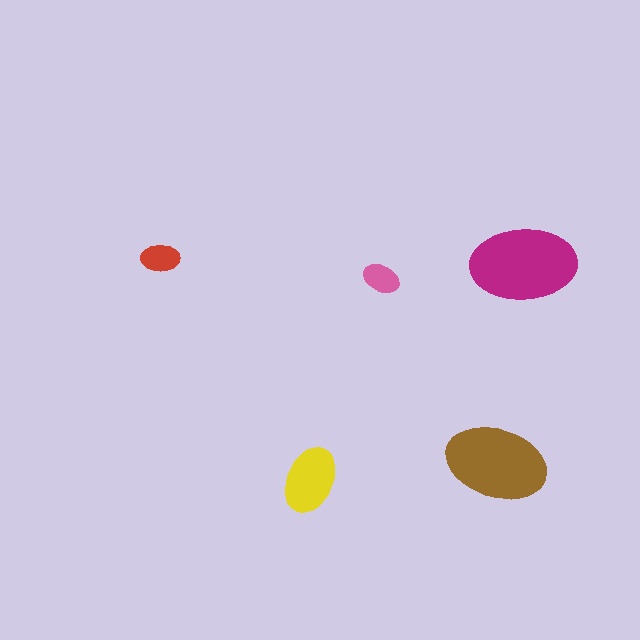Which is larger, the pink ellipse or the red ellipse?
The red one.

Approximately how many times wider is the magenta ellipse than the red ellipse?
About 2.5 times wider.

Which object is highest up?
The red ellipse is topmost.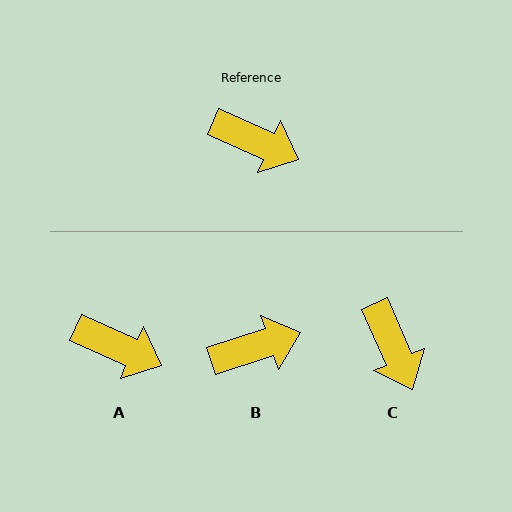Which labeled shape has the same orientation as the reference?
A.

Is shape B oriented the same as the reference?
No, it is off by about 42 degrees.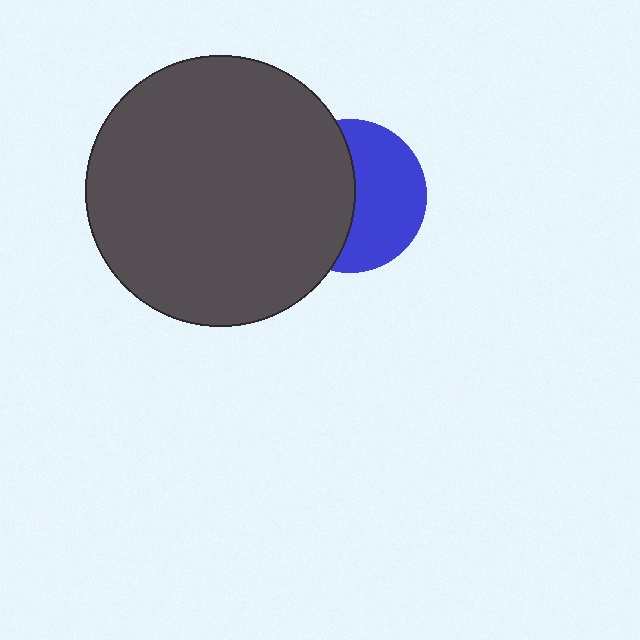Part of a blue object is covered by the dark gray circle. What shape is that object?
It is a circle.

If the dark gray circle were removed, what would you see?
You would see the complete blue circle.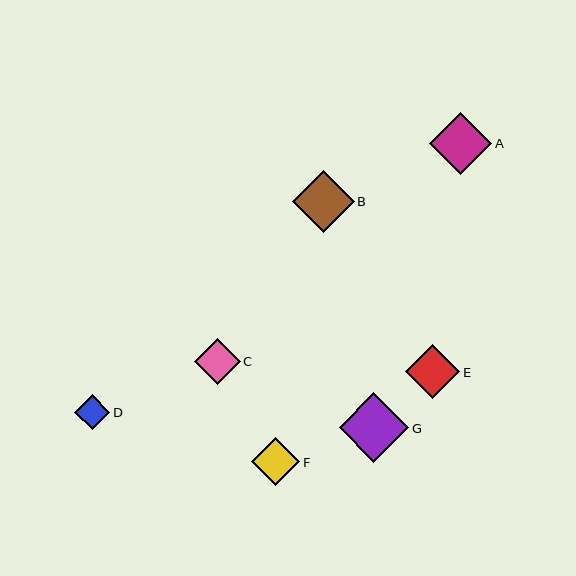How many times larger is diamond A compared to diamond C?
Diamond A is approximately 1.4 times the size of diamond C.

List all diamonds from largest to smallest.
From largest to smallest: G, A, B, E, F, C, D.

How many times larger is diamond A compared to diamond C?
Diamond A is approximately 1.4 times the size of diamond C.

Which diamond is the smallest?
Diamond D is the smallest with a size of approximately 35 pixels.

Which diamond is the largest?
Diamond G is the largest with a size of approximately 69 pixels.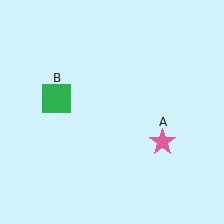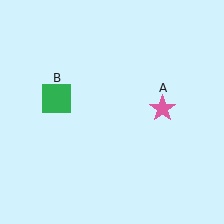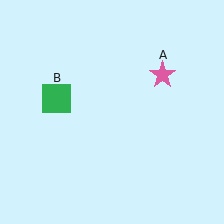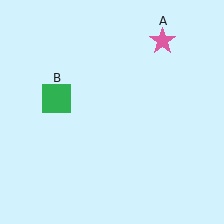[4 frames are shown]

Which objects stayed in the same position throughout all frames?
Green square (object B) remained stationary.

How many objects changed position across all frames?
1 object changed position: pink star (object A).